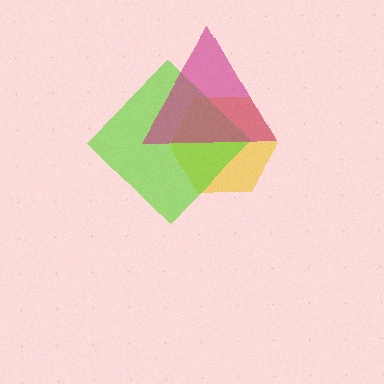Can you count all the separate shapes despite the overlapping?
Yes, there are 3 separate shapes.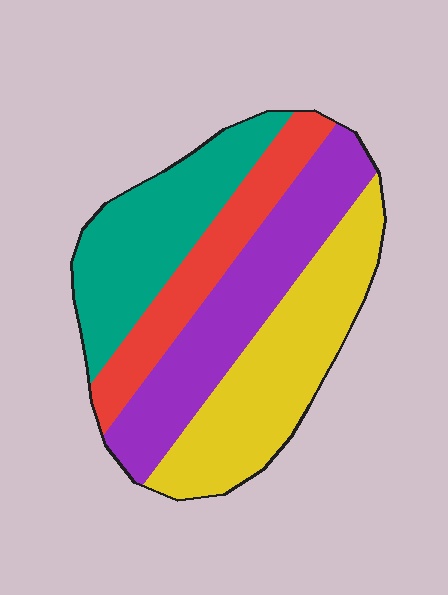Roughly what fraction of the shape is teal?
Teal takes up between a sixth and a third of the shape.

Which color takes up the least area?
Red, at roughly 15%.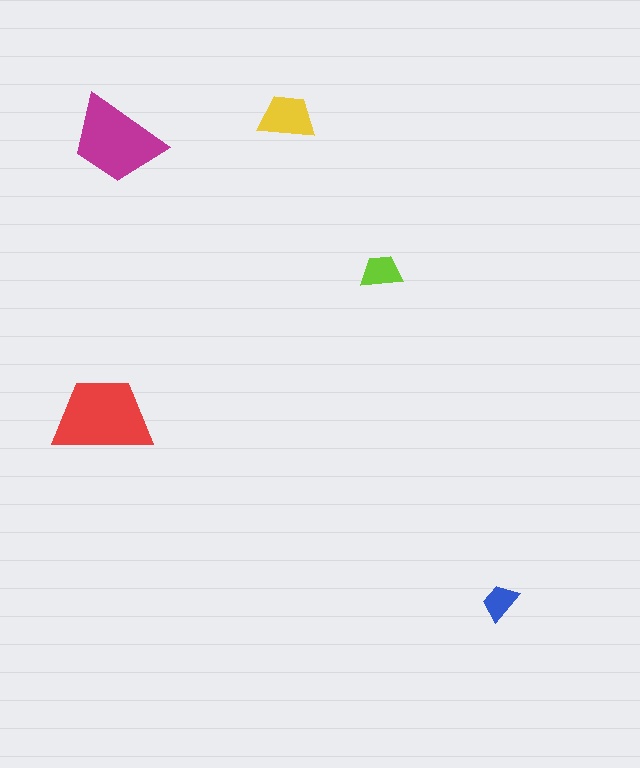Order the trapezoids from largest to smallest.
the red one, the magenta one, the yellow one, the lime one, the blue one.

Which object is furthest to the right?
The blue trapezoid is rightmost.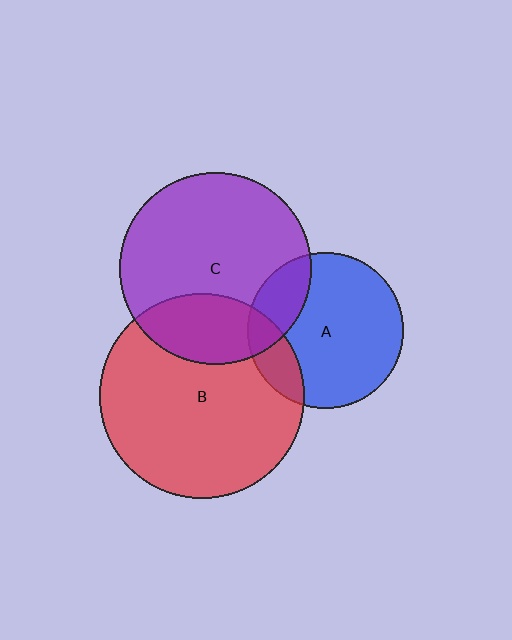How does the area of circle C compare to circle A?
Approximately 1.5 times.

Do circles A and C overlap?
Yes.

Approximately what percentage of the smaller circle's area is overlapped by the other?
Approximately 20%.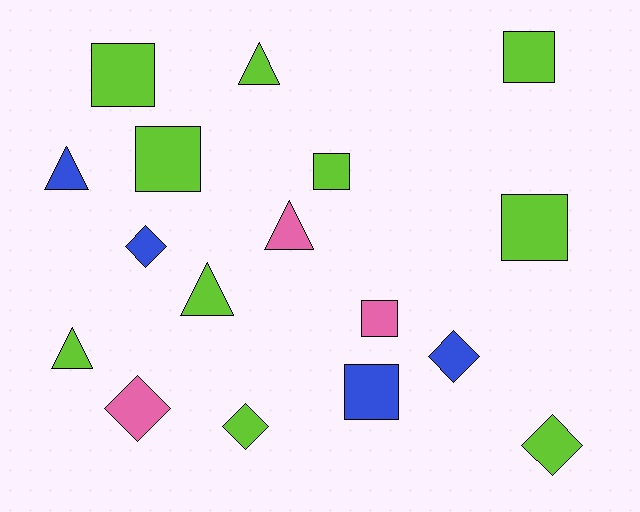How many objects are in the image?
There are 17 objects.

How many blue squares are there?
There is 1 blue square.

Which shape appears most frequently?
Square, with 7 objects.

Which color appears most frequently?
Lime, with 10 objects.